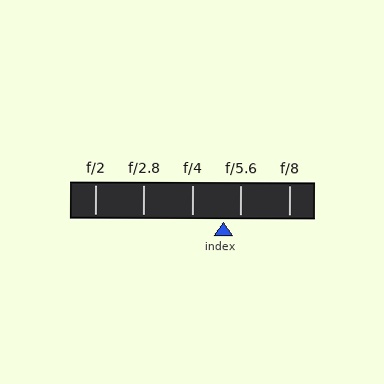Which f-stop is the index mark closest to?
The index mark is closest to f/5.6.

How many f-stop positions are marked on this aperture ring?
There are 5 f-stop positions marked.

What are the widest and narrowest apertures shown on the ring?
The widest aperture shown is f/2 and the narrowest is f/8.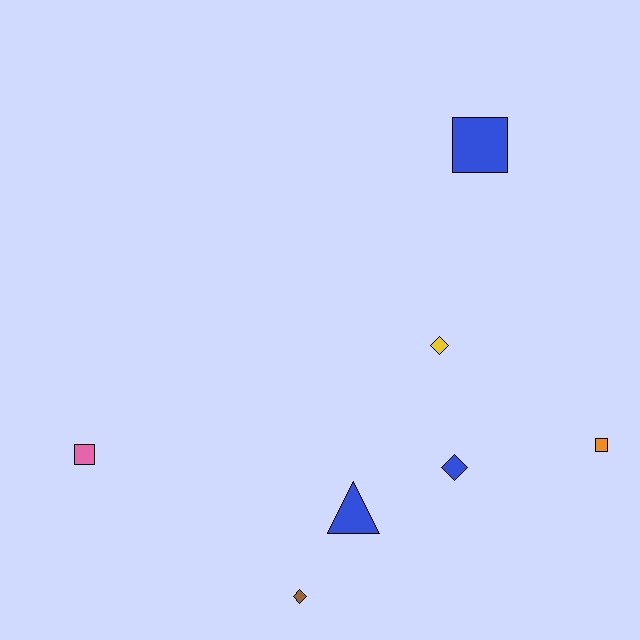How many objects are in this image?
There are 7 objects.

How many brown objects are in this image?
There is 1 brown object.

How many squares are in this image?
There are 3 squares.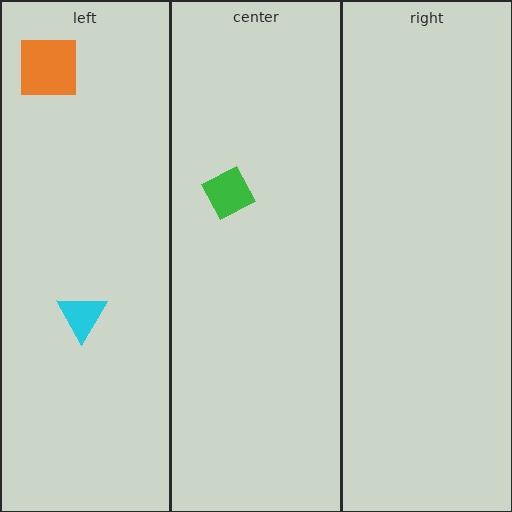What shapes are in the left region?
The cyan triangle, the orange square.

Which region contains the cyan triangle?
The left region.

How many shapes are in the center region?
1.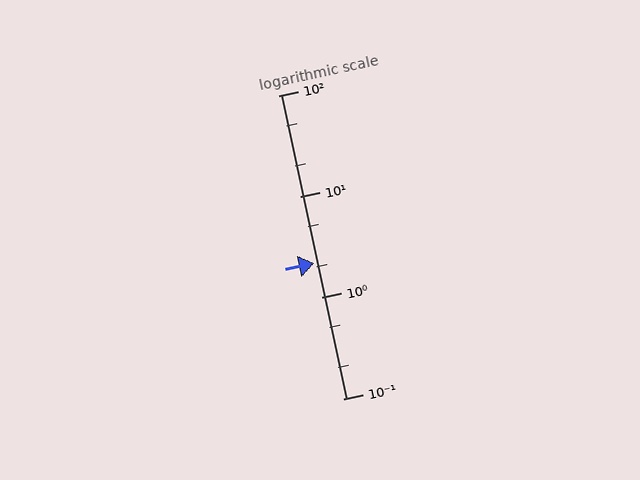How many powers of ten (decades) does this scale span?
The scale spans 3 decades, from 0.1 to 100.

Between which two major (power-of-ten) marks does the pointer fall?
The pointer is between 1 and 10.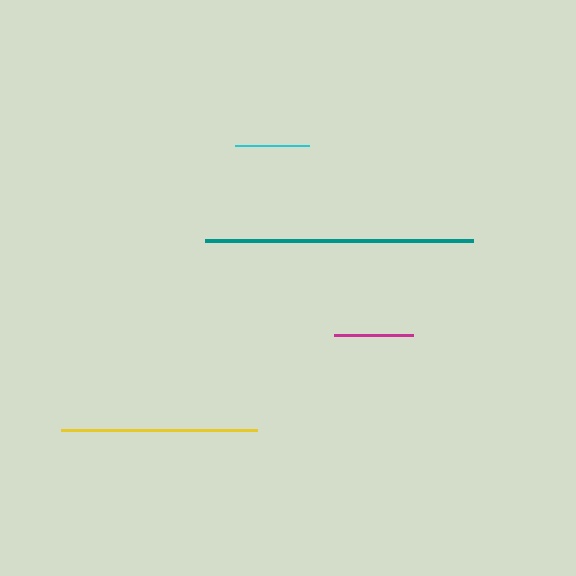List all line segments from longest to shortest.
From longest to shortest: teal, yellow, magenta, cyan.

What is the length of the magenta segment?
The magenta segment is approximately 80 pixels long.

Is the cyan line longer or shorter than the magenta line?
The magenta line is longer than the cyan line.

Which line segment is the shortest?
The cyan line is the shortest at approximately 73 pixels.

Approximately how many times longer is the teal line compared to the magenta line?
The teal line is approximately 3.4 times the length of the magenta line.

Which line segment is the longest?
The teal line is the longest at approximately 268 pixels.